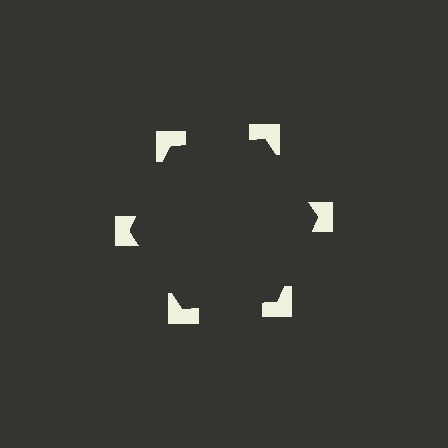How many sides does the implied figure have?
6 sides.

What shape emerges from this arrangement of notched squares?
An illusory hexagon — its edges are inferred from the aligned wedge cuts in the notched squares, not physically drawn.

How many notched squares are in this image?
There are 6 — one at each vertex of the illusory hexagon.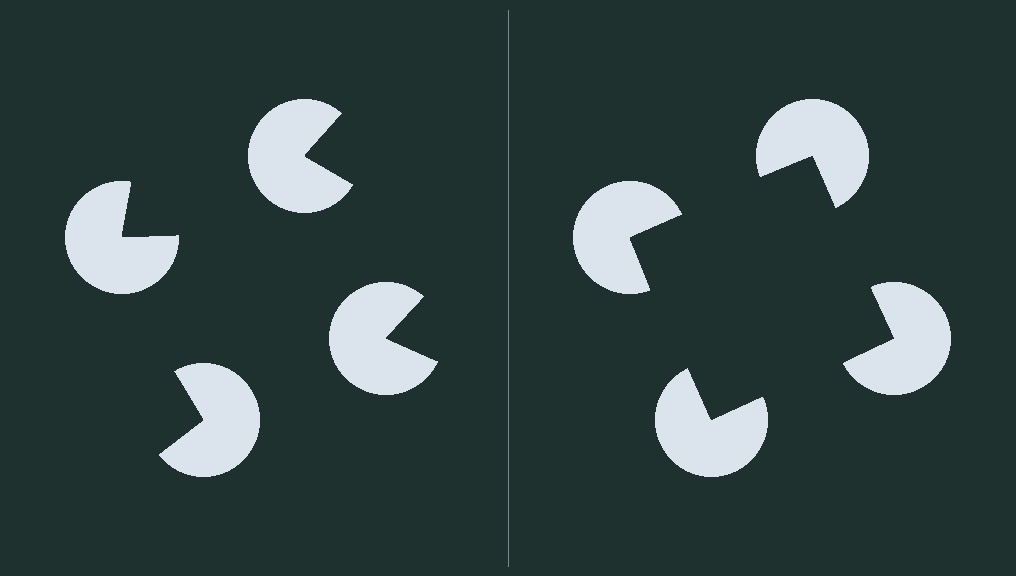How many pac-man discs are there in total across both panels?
8 — 4 on each side.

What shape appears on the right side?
An illusory square.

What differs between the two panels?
The pac-man discs are positioned identically on both sides; only the wedge orientations differ. On the right they align to a square; on the left they are misaligned.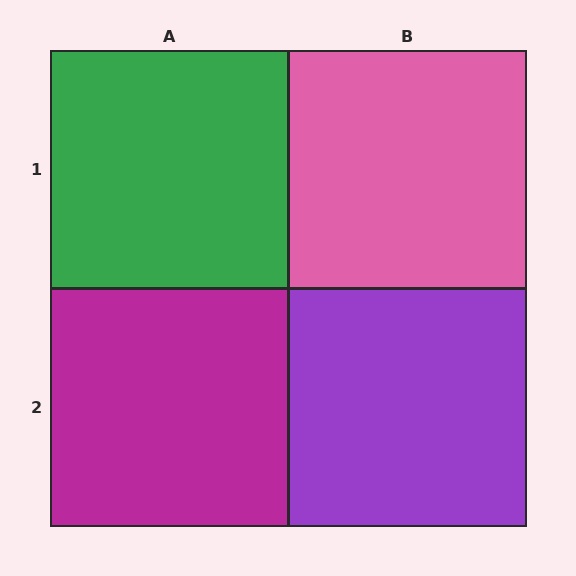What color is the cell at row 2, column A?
Magenta.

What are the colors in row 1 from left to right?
Green, pink.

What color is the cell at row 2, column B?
Purple.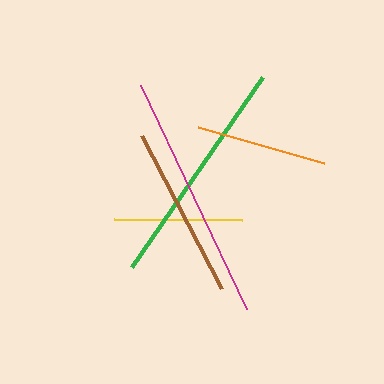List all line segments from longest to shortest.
From longest to shortest: magenta, green, brown, orange, yellow.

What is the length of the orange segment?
The orange segment is approximately 132 pixels long.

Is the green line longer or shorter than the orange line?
The green line is longer than the orange line.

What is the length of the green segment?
The green segment is approximately 230 pixels long.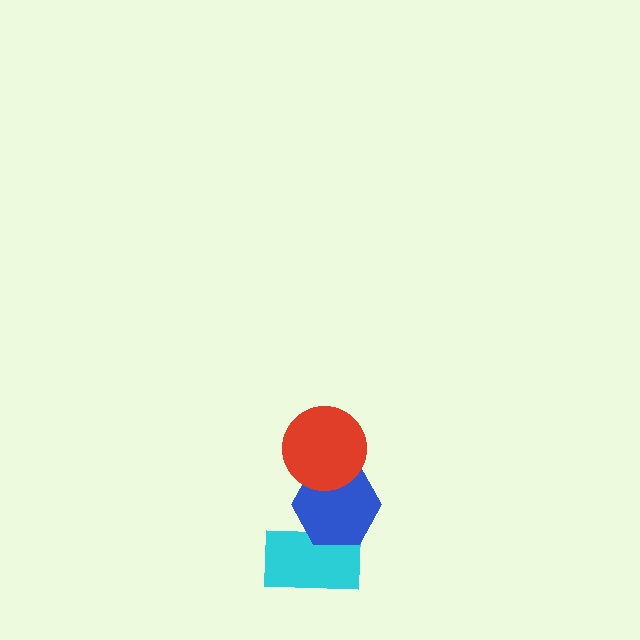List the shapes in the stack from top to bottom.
From top to bottom: the red circle, the blue hexagon, the cyan rectangle.